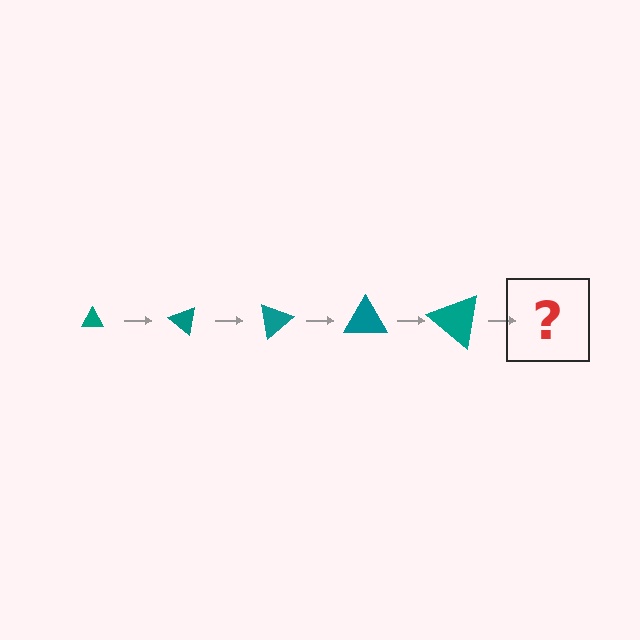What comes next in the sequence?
The next element should be a triangle, larger than the previous one and rotated 200 degrees from the start.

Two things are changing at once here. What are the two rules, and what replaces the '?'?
The two rules are that the triangle grows larger each step and it rotates 40 degrees each step. The '?' should be a triangle, larger than the previous one and rotated 200 degrees from the start.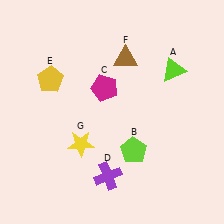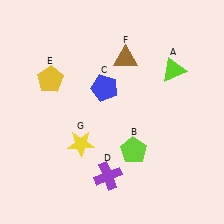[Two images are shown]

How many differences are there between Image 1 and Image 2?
There is 1 difference between the two images.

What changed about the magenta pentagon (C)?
In Image 1, C is magenta. In Image 2, it changed to blue.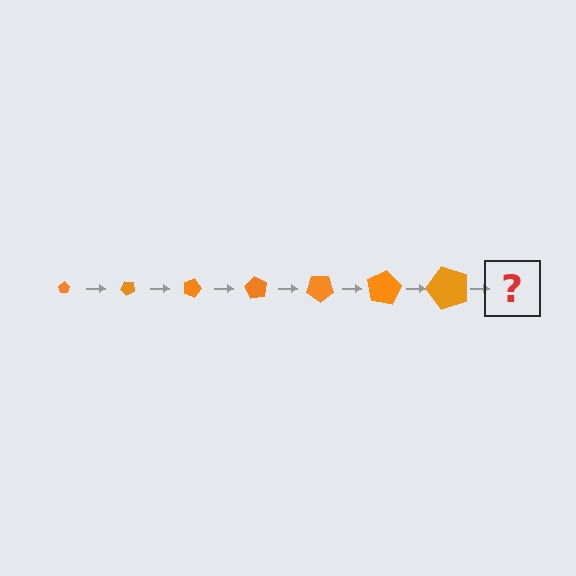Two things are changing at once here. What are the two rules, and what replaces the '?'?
The two rules are that the pentagon grows larger each step and it rotates 45 degrees each step. The '?' should be a pentagon, larger than the previous one and rotated 315 degrees from the start.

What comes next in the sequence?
The next element should be a pentagon, larger than the previous one and rotated 315 degrees from the start.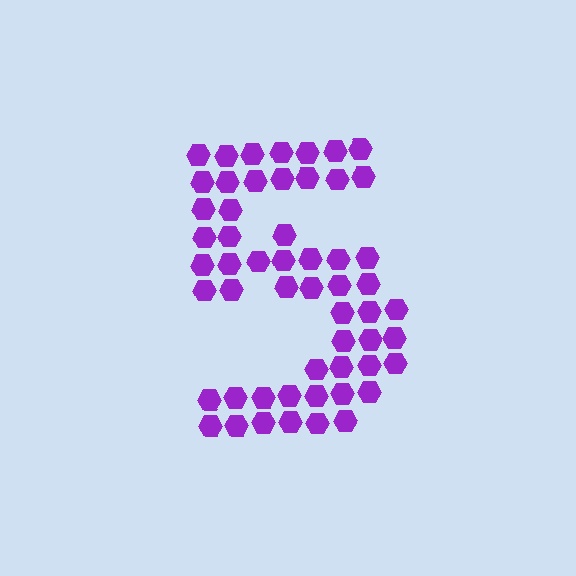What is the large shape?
The large shape is the digit 5.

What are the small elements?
The small elements are hexagons.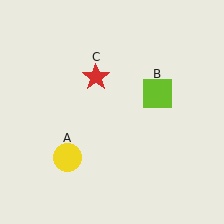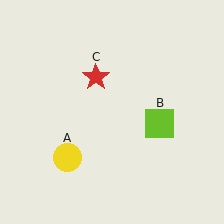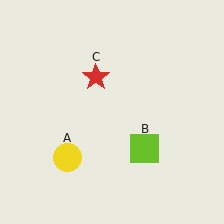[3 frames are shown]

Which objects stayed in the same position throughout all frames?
Yellow circle (object A) and red star (object C) remained stationary.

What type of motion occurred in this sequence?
The lime square (object B) rotated clockwise around the center of the scene.